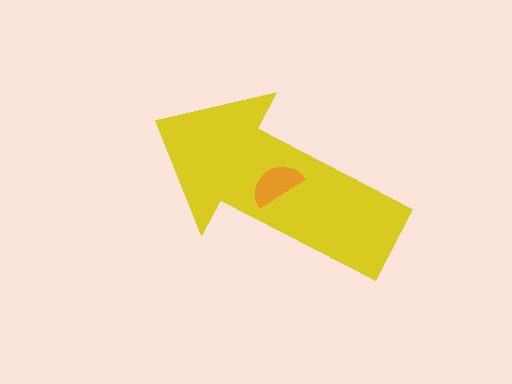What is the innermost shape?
The orange semicircle.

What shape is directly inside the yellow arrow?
The orange semicircle.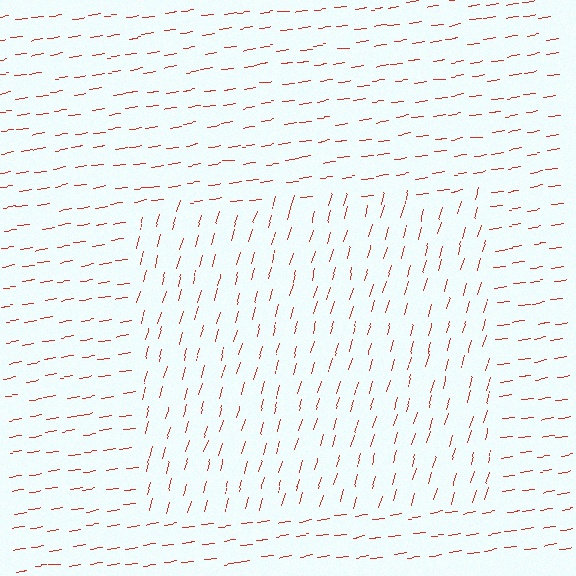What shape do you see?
I see a rectangle.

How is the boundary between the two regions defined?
The boundary is defined purely by a change in line orientation (approximately 66 degrees difference). All lines are the same color and thickness.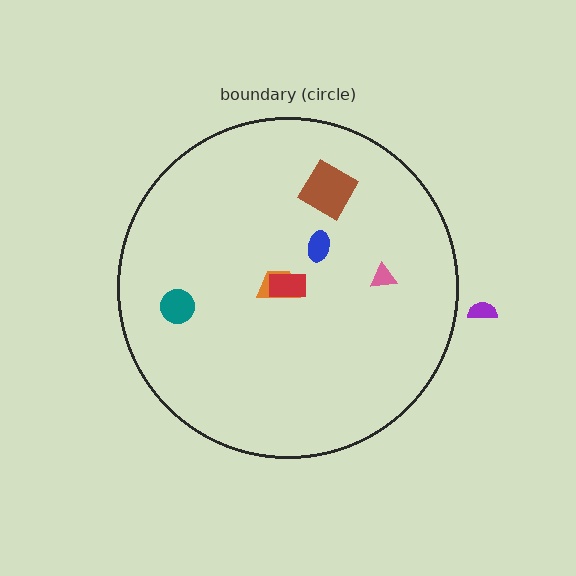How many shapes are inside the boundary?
6 inside, 1 outside.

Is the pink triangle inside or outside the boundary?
Inside.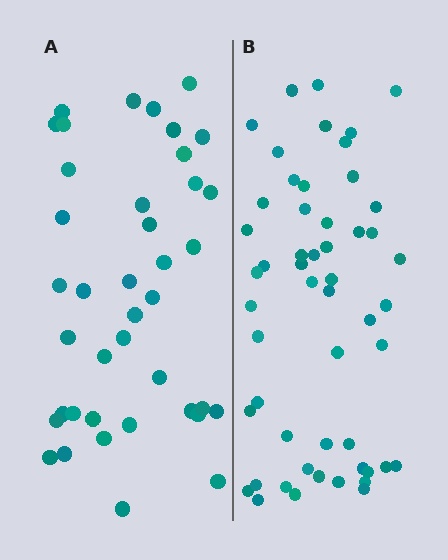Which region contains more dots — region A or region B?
Region B (the right region) has more dots.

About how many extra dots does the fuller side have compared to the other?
Region B has approximately 15 more dots than region A.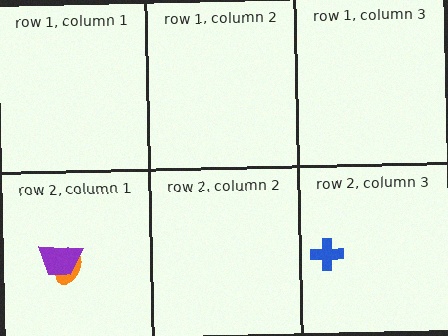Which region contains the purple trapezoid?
The row 2, column 1 region.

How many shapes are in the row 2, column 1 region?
2.